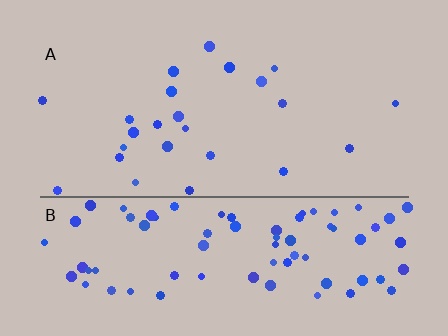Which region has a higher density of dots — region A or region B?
B (the bottom).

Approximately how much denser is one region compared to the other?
Approximately 3.7× — region B over region A.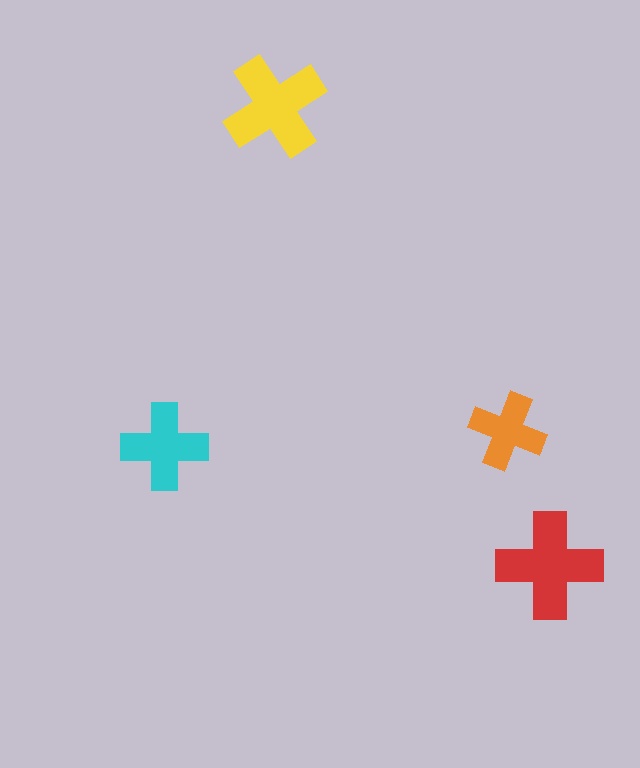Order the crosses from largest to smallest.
the red one, the yellow one, the cyan one, the orange one.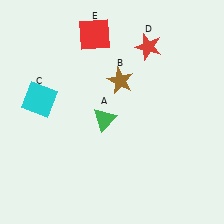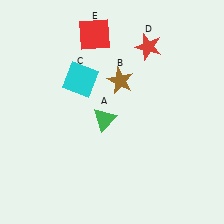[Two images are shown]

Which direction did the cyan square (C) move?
The cyan square (C) moved right.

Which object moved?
The cyan square (C) moved right.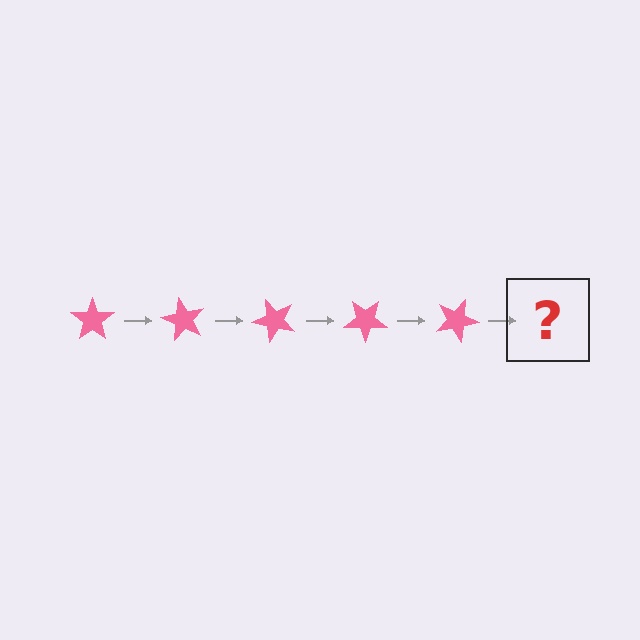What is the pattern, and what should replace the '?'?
The pattern is that the star rotates 60 degrees each step. The '?' should be a pink star rotated 300 degrees.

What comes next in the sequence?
The next element should be a pink star rotated 300 degrees.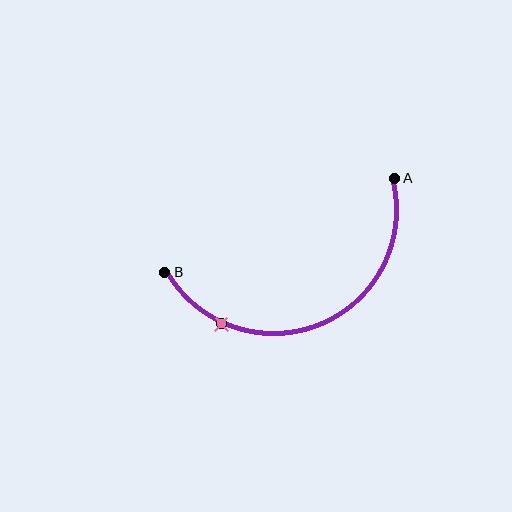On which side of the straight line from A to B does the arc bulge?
The arc bulges below the straight line connecting A and B.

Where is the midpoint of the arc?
The arc midpoint is the point on the curve farthest from the straight line joining A and B. It sits below that line.